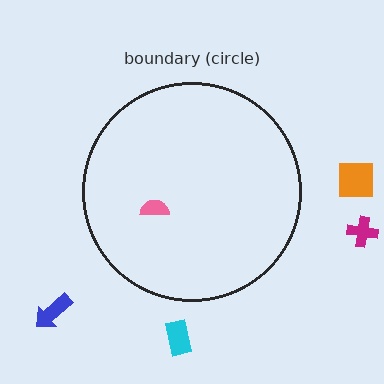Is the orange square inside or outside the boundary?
Outside.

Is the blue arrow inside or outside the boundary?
Outside.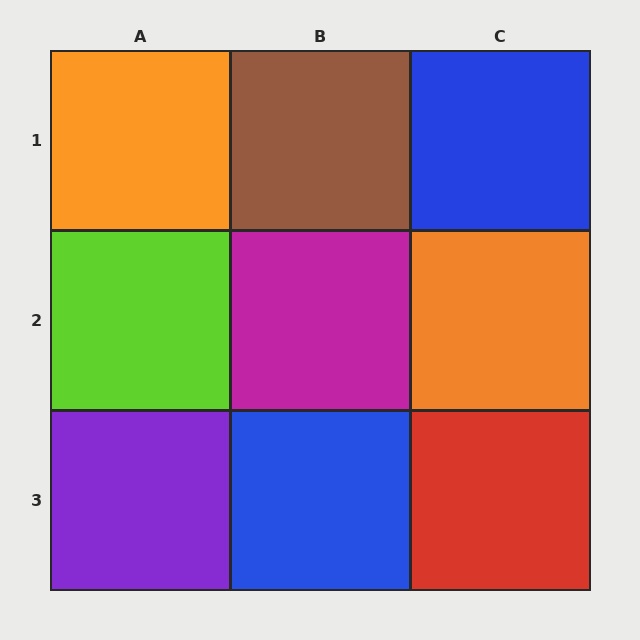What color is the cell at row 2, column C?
Orange.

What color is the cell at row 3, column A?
Purple.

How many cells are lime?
1 cell is lime.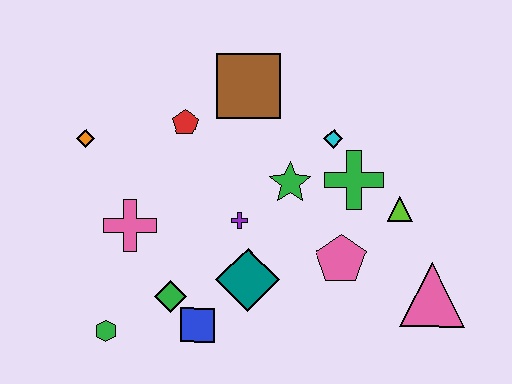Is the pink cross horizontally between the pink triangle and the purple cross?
No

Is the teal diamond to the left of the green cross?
Yes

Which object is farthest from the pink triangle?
The orange diamond is farthest from the pink triangle.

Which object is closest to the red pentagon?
The brown square is closest to the red pentagon.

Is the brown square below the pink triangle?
No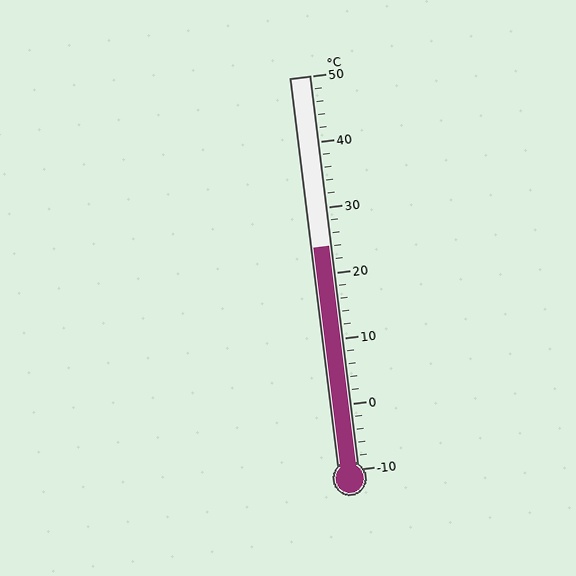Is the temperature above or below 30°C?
The temperature is below 30°C.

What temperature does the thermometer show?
The thermometer shows approximately 24°C.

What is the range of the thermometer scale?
The thermometer scale ranges from -10°C to 50°C.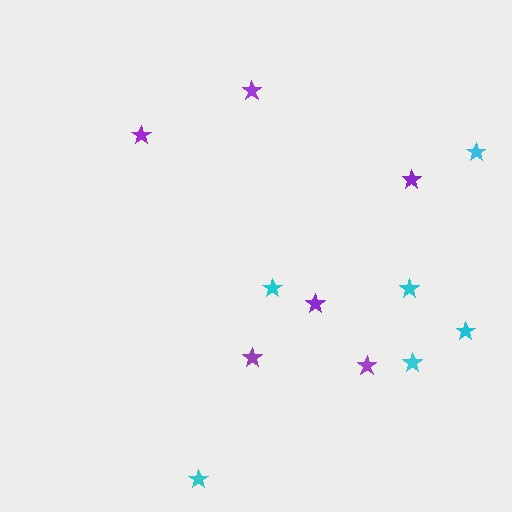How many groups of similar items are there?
There are 2 groups: one group of cyan stars (6) and one group of purple stars (6).